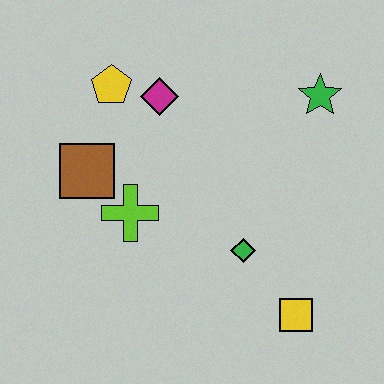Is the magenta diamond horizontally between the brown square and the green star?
Yes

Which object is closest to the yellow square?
The green diamond is closest to the yellow square.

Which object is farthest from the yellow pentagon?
The yellow square is farthest from the yellow pentagon.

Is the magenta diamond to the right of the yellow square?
No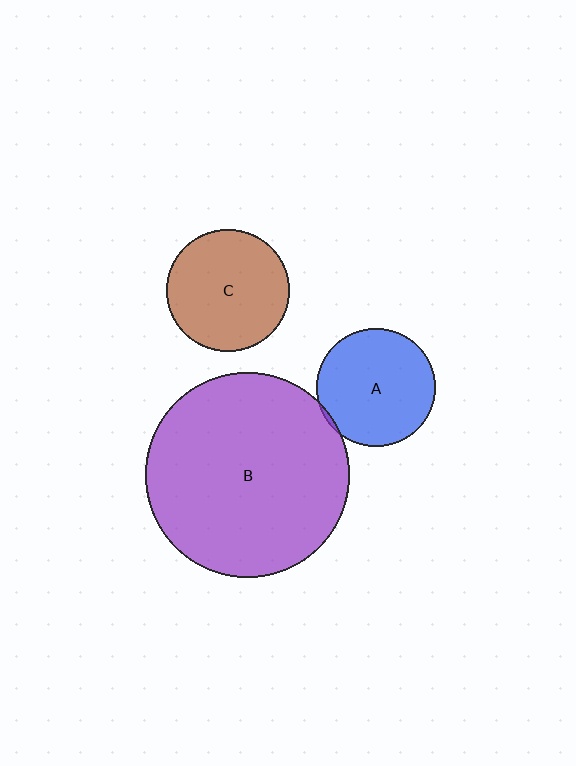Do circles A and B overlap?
Yes.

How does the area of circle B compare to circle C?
Approximately 2.8 times.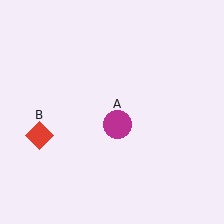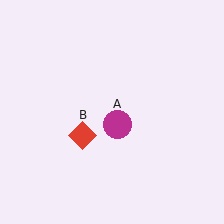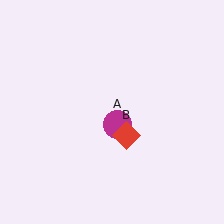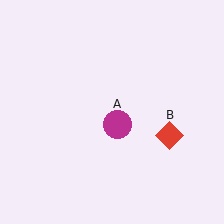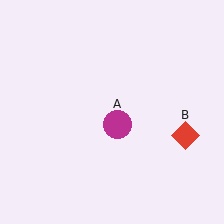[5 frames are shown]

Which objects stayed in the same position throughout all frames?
Magenta circle (object A) remained stationary.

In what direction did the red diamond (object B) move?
The red diamond (object B) moved right.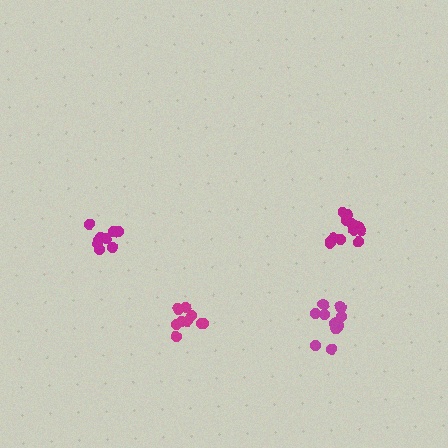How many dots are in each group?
Group 1: 9 dots, Group 2: 12 dots, Group 3: 8 dots, Group 4: 10 dots (39 total).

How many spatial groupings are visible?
There are 4 spatial groupings.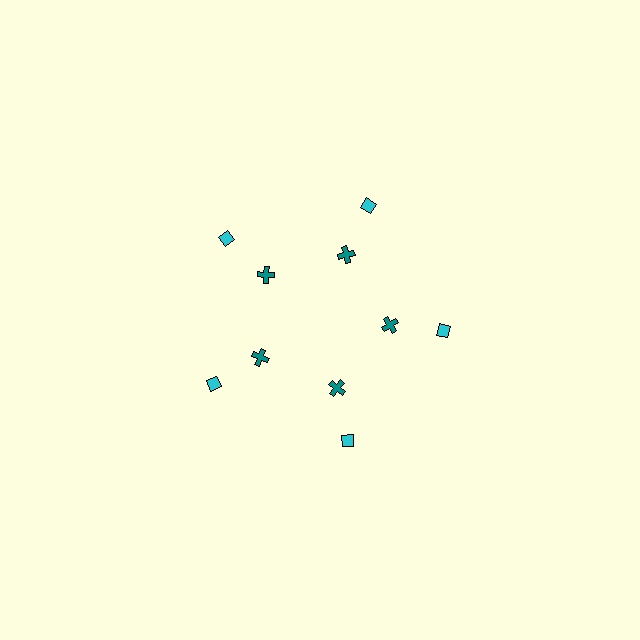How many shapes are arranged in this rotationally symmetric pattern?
There are 10 shapes, arranged in 5 groups of 2.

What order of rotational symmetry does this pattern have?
This pattern has 5-fold rotational symmetry.